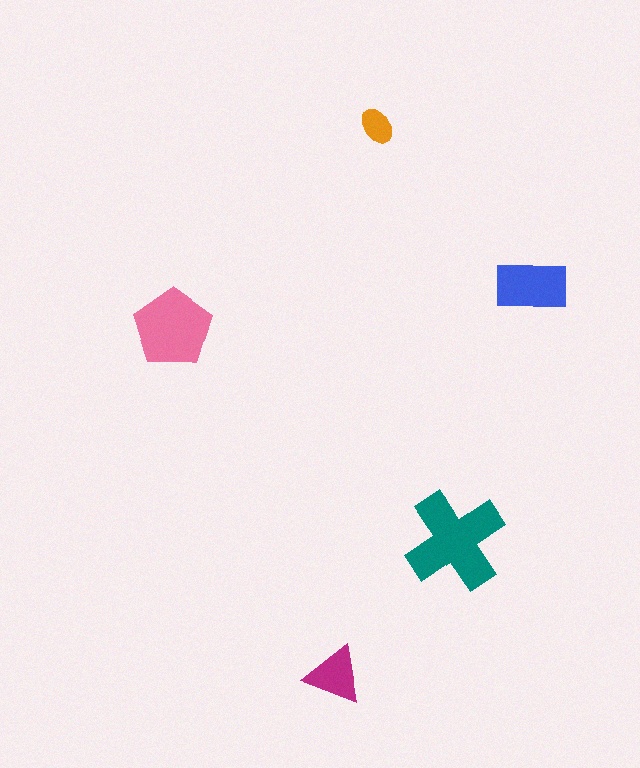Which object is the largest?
The teal cross.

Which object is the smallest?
The orange ellipse.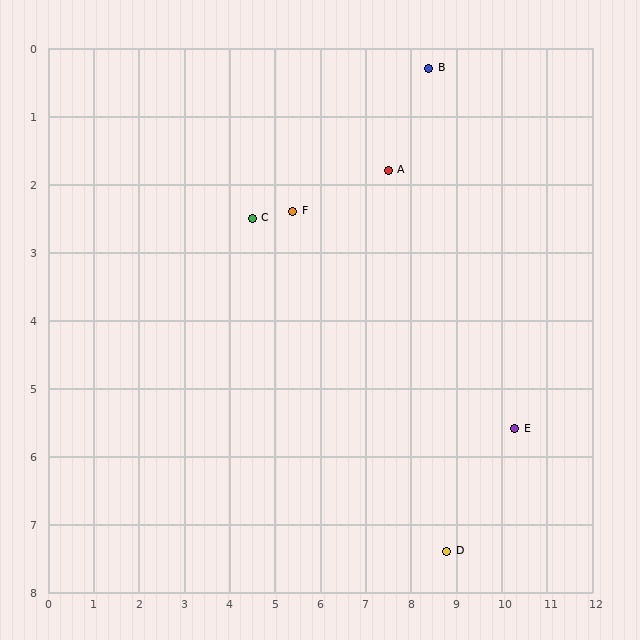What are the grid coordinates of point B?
Point B is at approximately (8.4, 0.3).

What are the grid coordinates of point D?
Point D is at approximately (8.8, 7.4).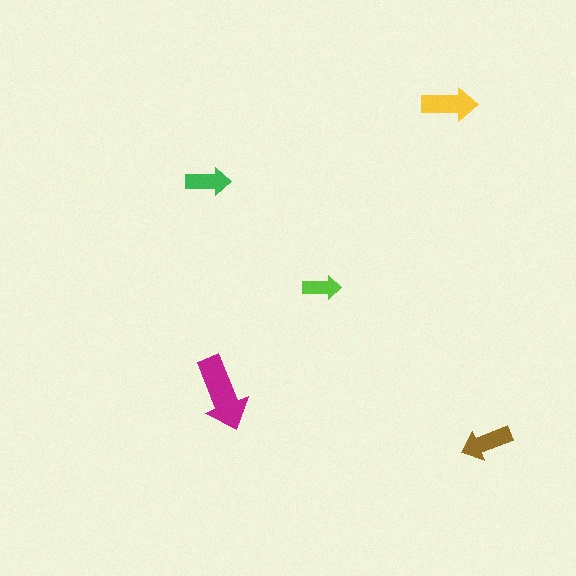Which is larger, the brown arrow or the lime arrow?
The brown one.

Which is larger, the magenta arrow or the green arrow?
The magenta one.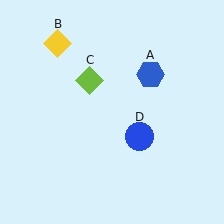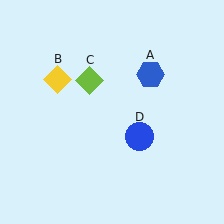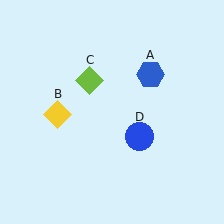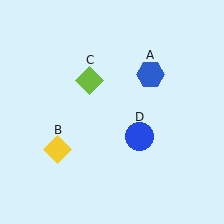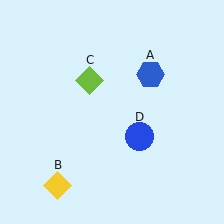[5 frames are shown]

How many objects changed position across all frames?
1 object changed position: yellow diamond (object B).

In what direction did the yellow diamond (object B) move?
The yellow diamond (object B) moved down.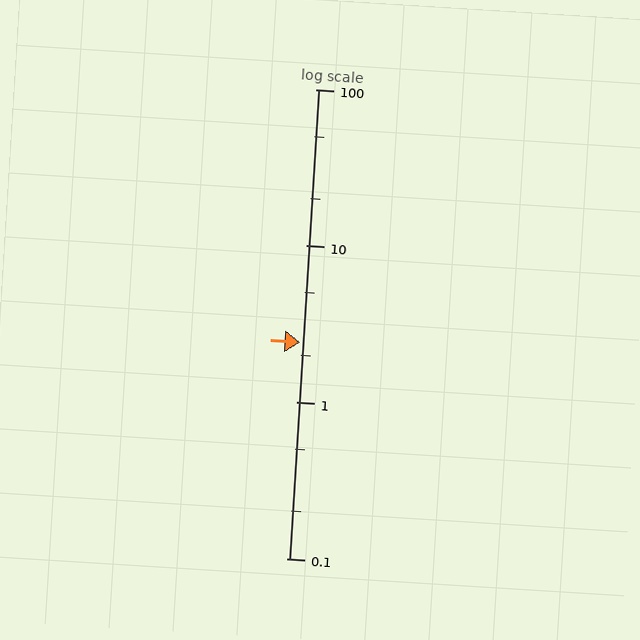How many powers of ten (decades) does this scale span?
The scale spans 3 decades, from 0.1 to 100.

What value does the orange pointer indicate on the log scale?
The pointer indicates approximately 2.4.